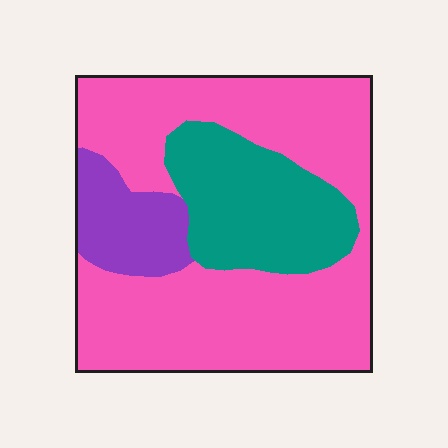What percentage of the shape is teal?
Teal covers 23% of the shape.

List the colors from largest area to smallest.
From largest to smallest: pink, teal, purple.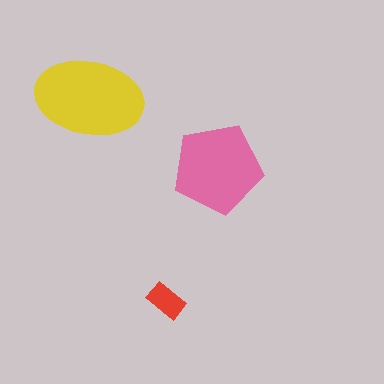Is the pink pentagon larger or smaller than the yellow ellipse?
Smaller.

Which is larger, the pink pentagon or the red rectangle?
The pink pentagon.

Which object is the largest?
The yellow ellipse.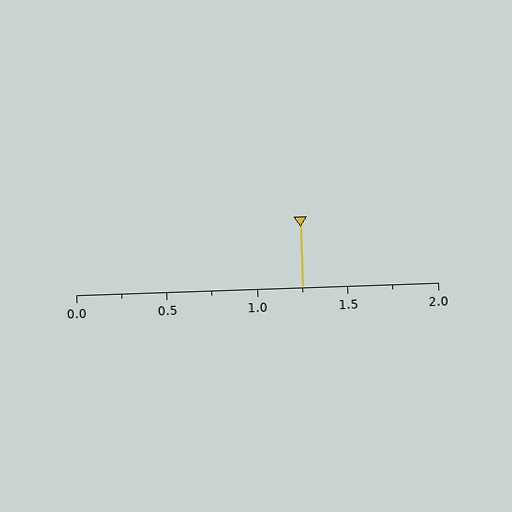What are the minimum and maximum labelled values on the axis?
The axis runs from 0.0 to 2.0.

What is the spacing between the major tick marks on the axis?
The major ticks are spaced 0.5 apart.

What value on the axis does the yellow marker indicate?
The marker indicates approximately 1.25.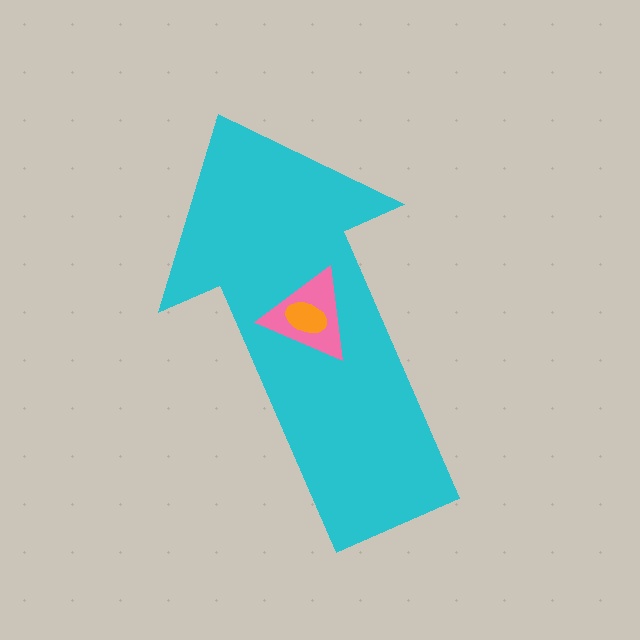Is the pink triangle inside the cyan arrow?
Yes.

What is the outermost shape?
The cyan arrow.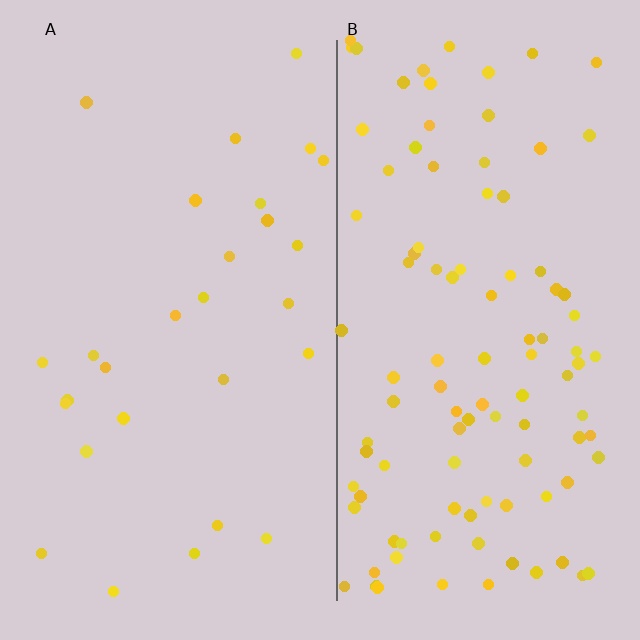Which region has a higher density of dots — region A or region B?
B (the right).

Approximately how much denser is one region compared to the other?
Approximately 3.7× — region B over region A.